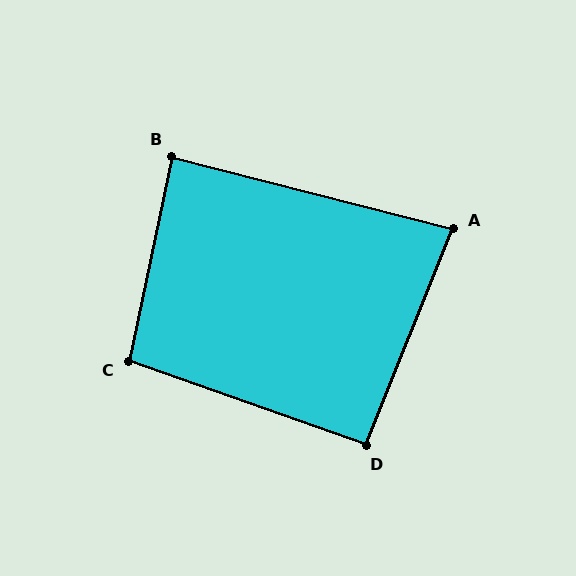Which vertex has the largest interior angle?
C, at approximately 98 degrees.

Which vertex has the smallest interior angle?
A, at approximately 82 degrees.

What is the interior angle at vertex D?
Approximately 93 degrees (approximately right).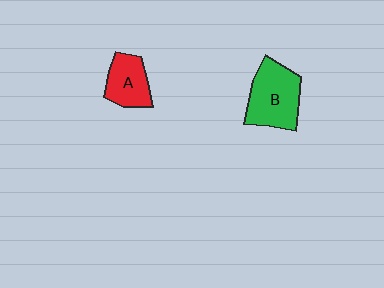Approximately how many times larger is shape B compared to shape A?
Approximately 1.5 times.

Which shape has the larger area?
Shape B (green).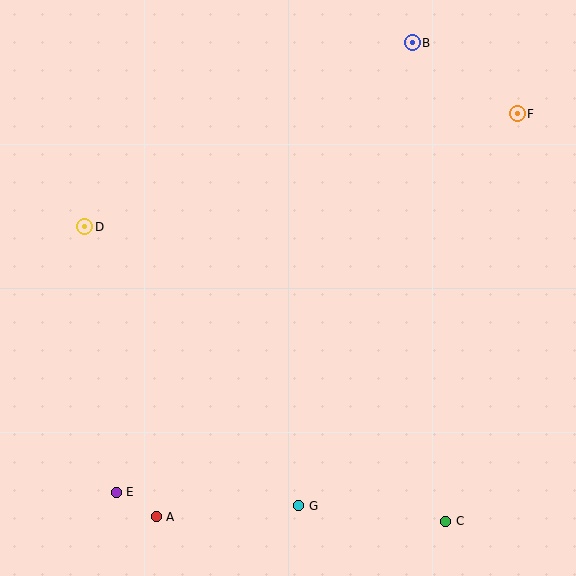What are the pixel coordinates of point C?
Point C is at (446, 521).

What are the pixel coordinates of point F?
Point F is at (517, 114).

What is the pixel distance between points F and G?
The distance between F and G is 449 pixels.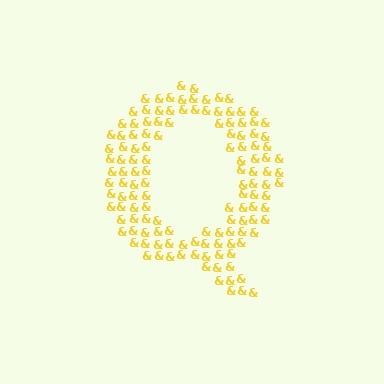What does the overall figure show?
The overall figure shows the letter Q.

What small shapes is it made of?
It is made of small ampersands.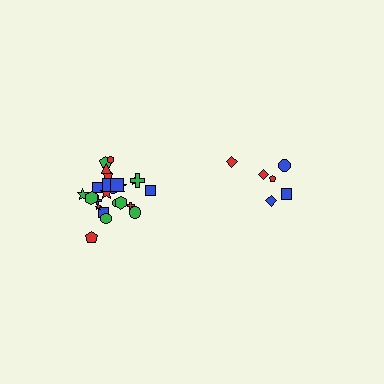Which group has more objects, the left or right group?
The left group.